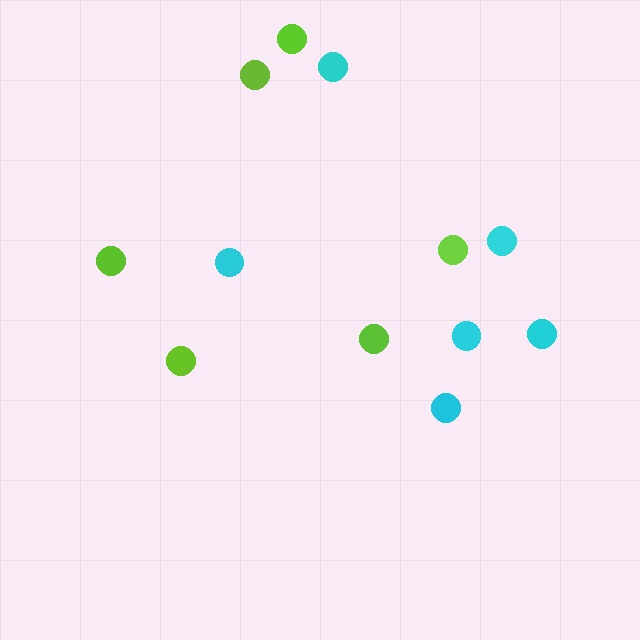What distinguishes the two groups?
There are 2 groups: one group of lime circles (6) and one group of cyan circles (6).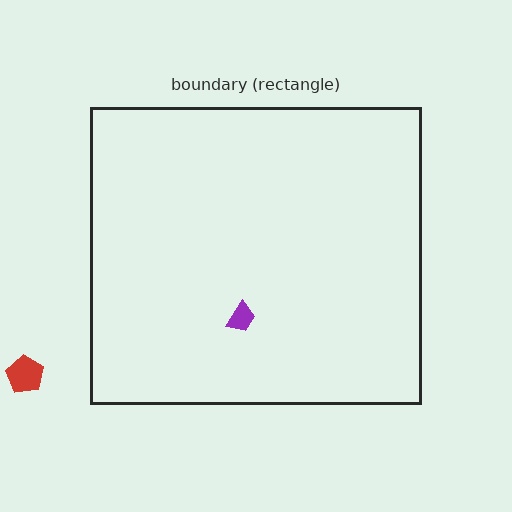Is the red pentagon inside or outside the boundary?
Outside.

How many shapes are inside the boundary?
1 inside, 1 outside.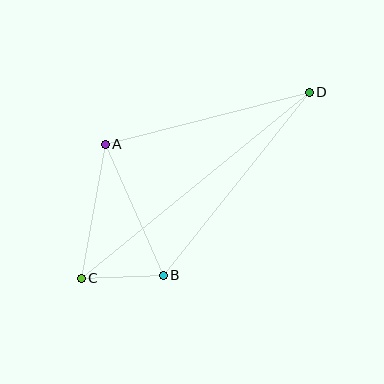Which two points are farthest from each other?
Points C and D are farthest from each other.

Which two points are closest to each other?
Points B and C are closest to each other.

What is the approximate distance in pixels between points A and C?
The distance between A and C is approximately 136 pixels.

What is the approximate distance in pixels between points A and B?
The distance between A and B is approximately 143 pixels.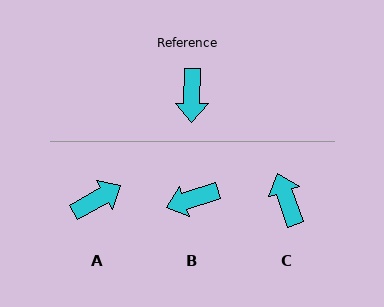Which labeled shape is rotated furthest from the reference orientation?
C, about 160 degrees away.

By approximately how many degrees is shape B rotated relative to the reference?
Approximately 71 degrees clockwise.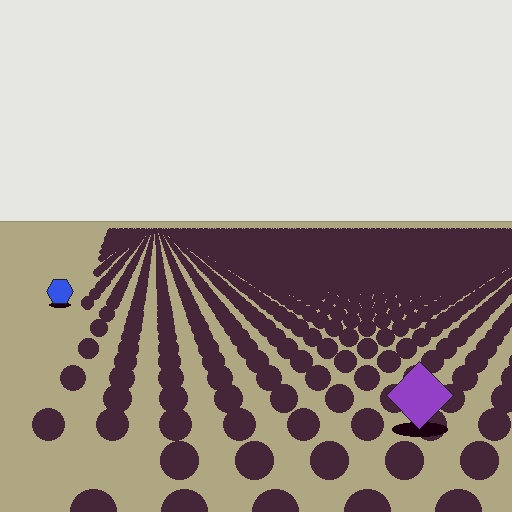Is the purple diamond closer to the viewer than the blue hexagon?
Yes. The purple diamond is closer — you can tell from the texture gradient: the ground texture is coarser near it.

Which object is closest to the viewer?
The purple diamond is closest. The texture marks near it are larger and more spread out.